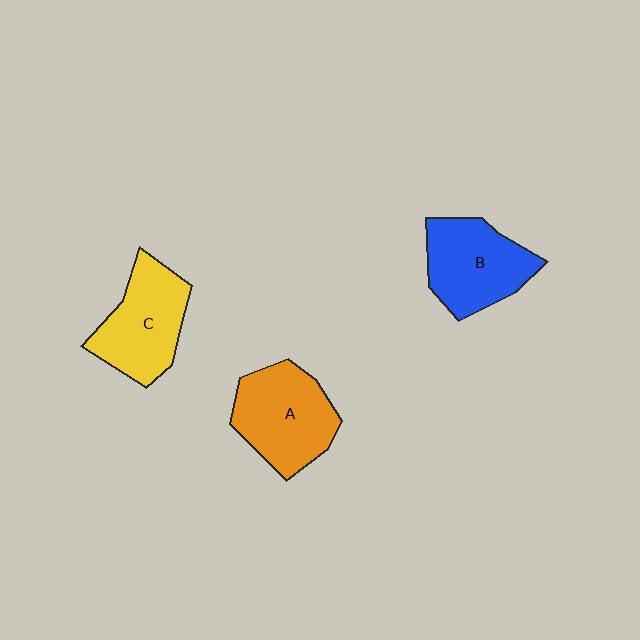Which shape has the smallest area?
Shape B (blue).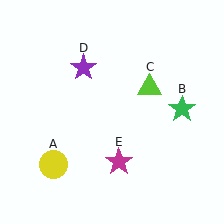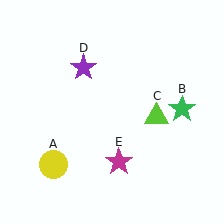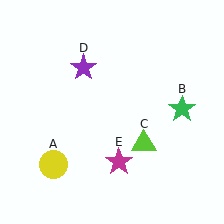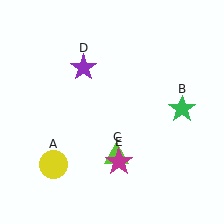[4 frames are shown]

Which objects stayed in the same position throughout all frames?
Yellow circle (object A) and green star (object B) and purple star (object D) and magenta star (object E) remained stationary.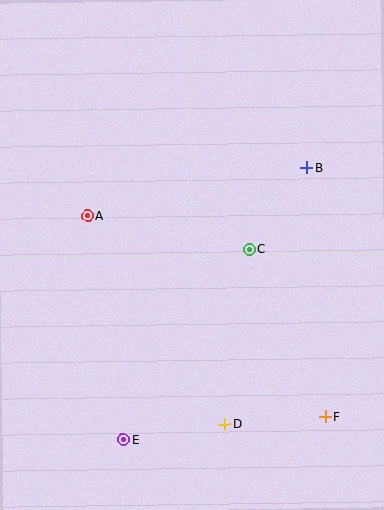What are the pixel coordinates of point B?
Point B is at (307, 168).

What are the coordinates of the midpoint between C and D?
The midpoint between C and D is at (237, 337).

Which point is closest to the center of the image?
Point C at (249, 249) is closest to the center.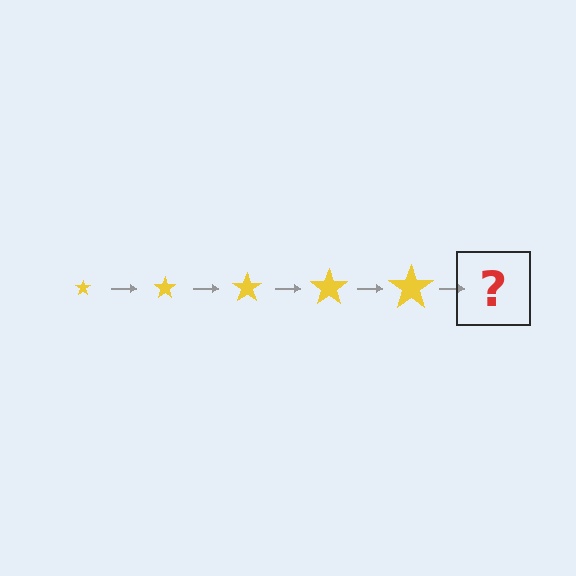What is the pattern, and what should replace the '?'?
The pattern is that the star gets progressively larger each step. The '?' should be a yellow star, larger than the previous one.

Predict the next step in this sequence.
The next step is a yellow star, larger than the previous one.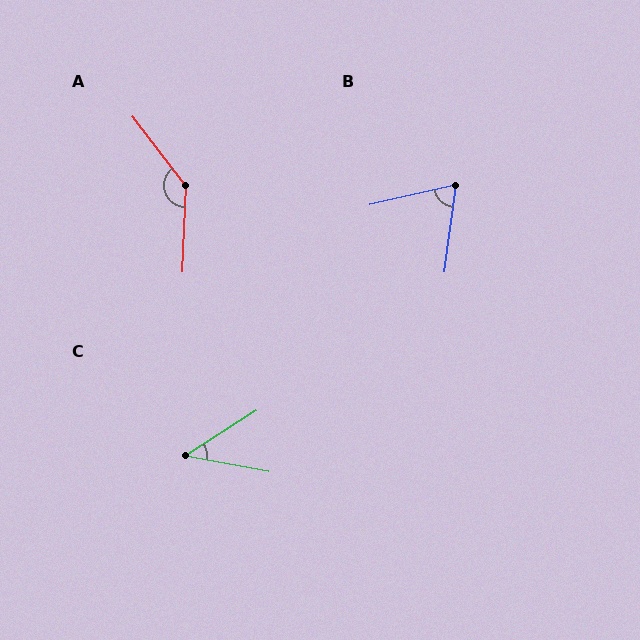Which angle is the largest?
A, at approximately 140 degrees.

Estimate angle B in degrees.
Approximately 70 degrees.